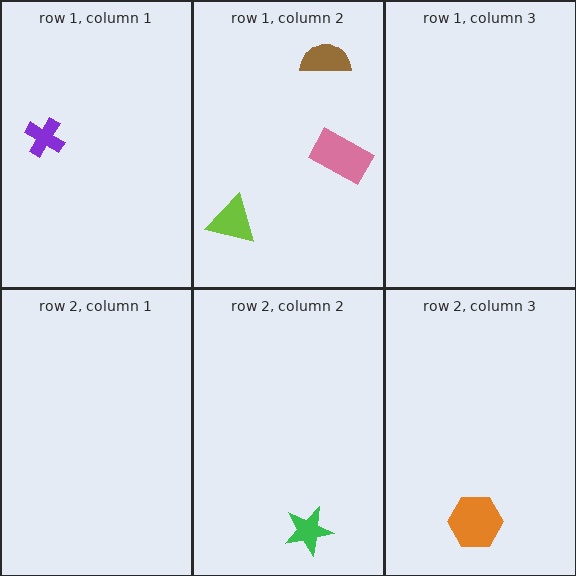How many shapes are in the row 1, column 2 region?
3.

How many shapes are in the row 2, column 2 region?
1.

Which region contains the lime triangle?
The row 1, column 2 region.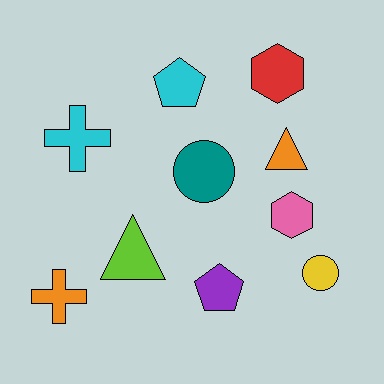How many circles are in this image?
There are 2 circles.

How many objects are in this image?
There are 10 objects.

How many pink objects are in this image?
There is 1 pink object.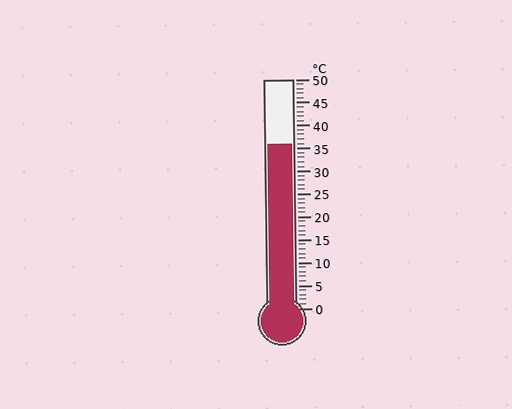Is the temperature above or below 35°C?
The temperature is above 35°C.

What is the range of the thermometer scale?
The thermometer scale ranges from 0°C to 50°C.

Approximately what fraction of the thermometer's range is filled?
The thermometer is filled to approximately 70% of its range.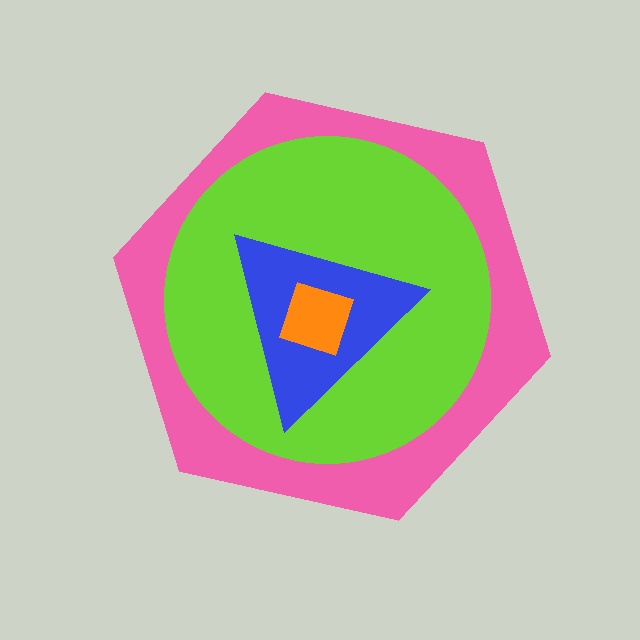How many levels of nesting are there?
4.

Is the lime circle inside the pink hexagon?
Yes.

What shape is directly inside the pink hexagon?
The lime circle.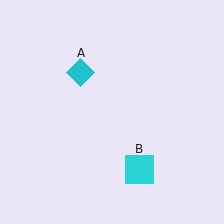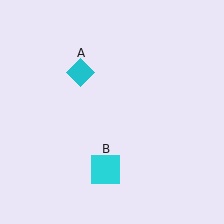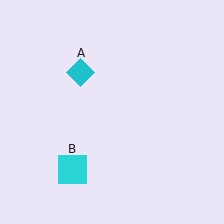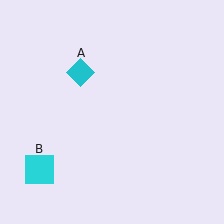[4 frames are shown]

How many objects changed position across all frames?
1 object changed position: cyan square (object B).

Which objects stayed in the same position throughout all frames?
Cyan diamond (object A) remained stationary.